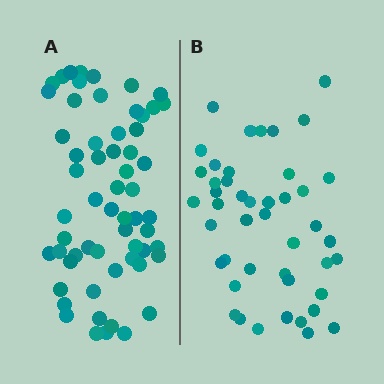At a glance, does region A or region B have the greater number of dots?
Region A (the left region) has more dots.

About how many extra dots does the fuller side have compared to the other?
Region A has approximately 15 more dots than region B.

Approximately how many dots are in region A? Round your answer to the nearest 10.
About 60 dots.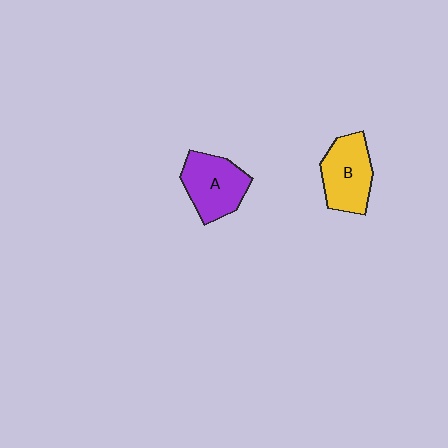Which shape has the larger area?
Shape A (purple).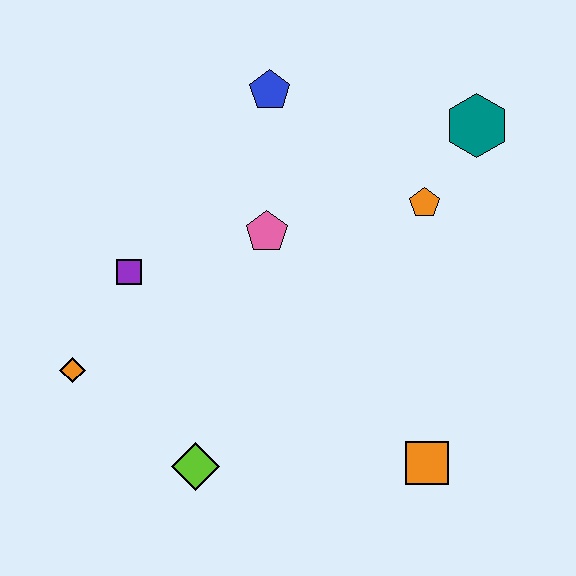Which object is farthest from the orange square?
The blue pentagon is farthest from the orange square.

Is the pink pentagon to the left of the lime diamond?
No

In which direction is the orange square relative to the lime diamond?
The orange square is to the right of the lime diamond.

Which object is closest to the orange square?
The lime diamond is closest to the orange square.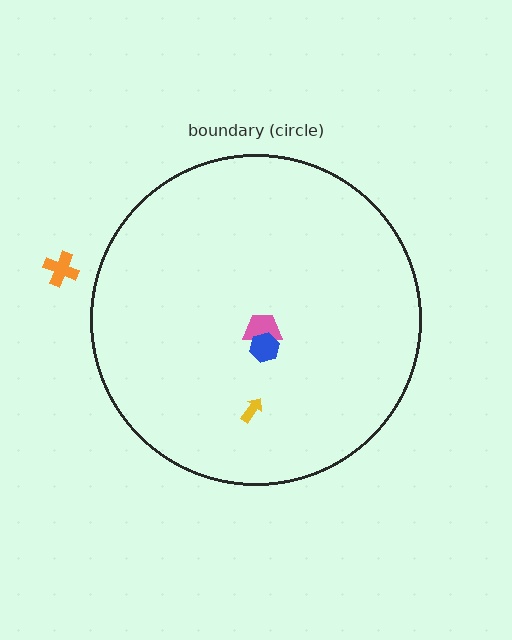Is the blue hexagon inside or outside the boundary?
Inside.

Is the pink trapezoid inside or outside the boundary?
Inside.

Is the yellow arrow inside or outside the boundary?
Inside.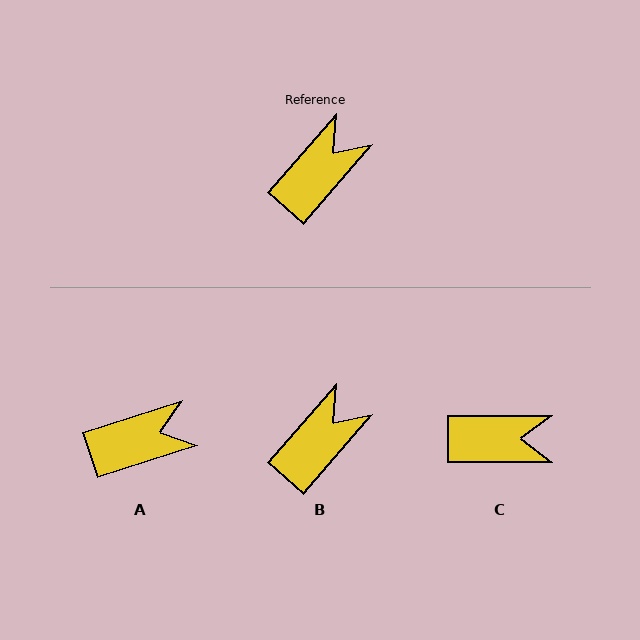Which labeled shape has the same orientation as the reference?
B.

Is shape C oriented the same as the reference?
No, it is off by about 49 degrees.